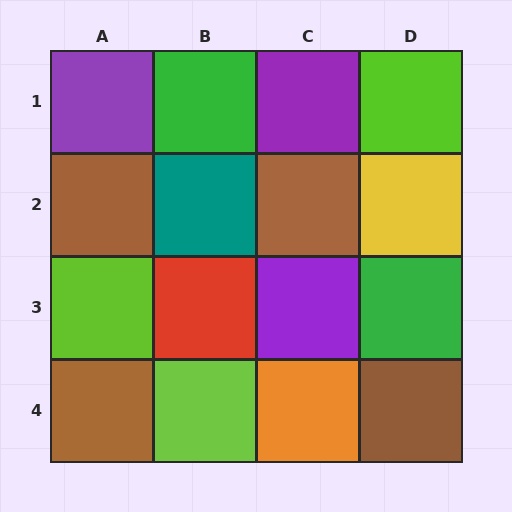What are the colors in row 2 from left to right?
Brown, teal, brown, yellow.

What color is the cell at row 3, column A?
Lime.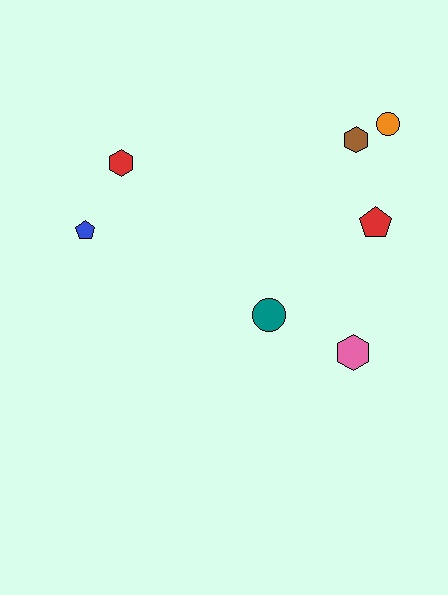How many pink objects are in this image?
There is 1 pink object.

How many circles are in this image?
There are 2 circles.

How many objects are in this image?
There are 7 objects.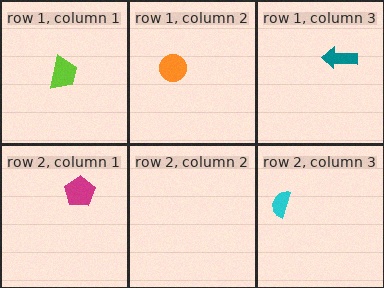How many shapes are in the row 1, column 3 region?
1.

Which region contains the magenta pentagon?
The row 2, column 1 region.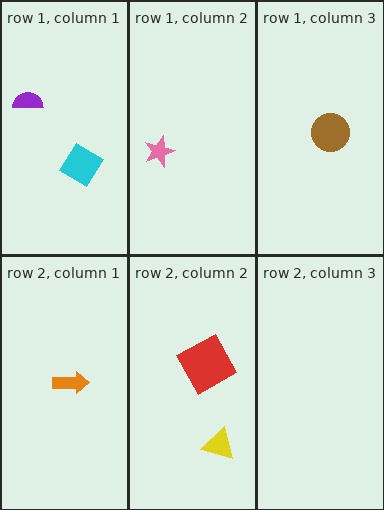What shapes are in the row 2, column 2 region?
The red square, the yellow triangle.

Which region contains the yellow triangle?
The row 2, column 2 region.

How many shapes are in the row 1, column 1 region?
2.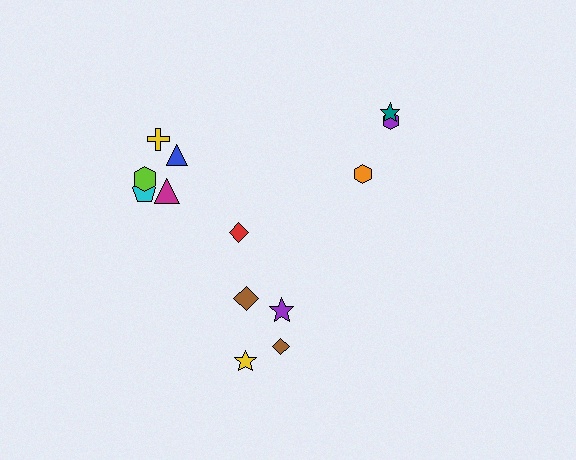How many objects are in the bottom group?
There are 5 objects.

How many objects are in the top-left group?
There are 5 objects.